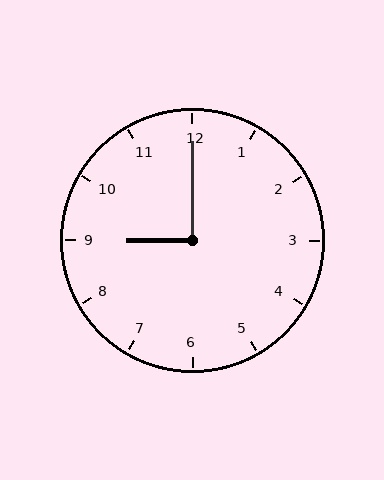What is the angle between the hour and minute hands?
Approximately 90 degrees.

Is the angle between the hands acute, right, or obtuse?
It is right.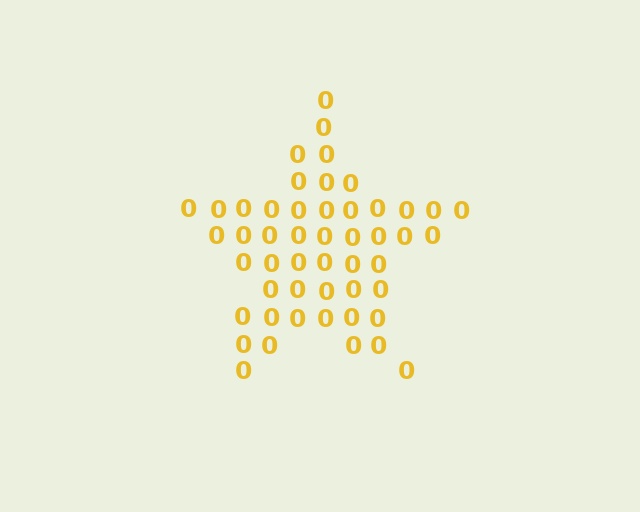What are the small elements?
The small elements are digit 0's.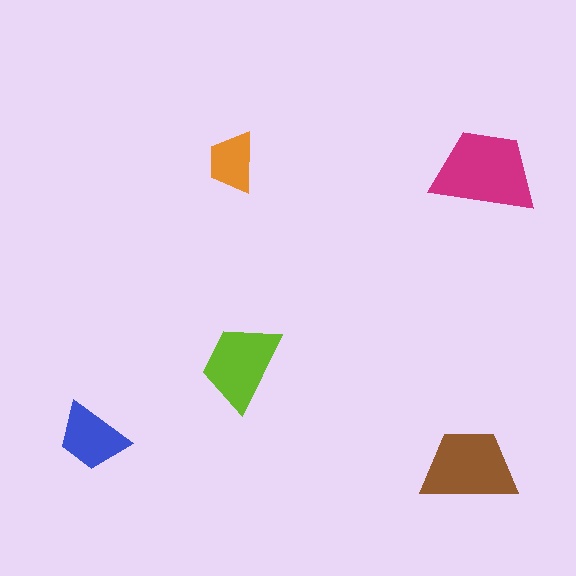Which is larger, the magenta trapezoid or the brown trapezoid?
The magenta one.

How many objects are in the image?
There are 5 objects in the image.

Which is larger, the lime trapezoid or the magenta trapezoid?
The magenta one.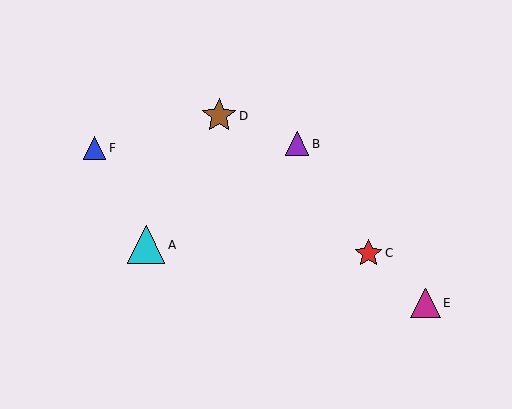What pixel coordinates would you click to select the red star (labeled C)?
Click at (368, 253) to select the red star C.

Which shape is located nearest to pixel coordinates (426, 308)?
The magenta triangle (labeled E) at (425, 303) is nearest to that location.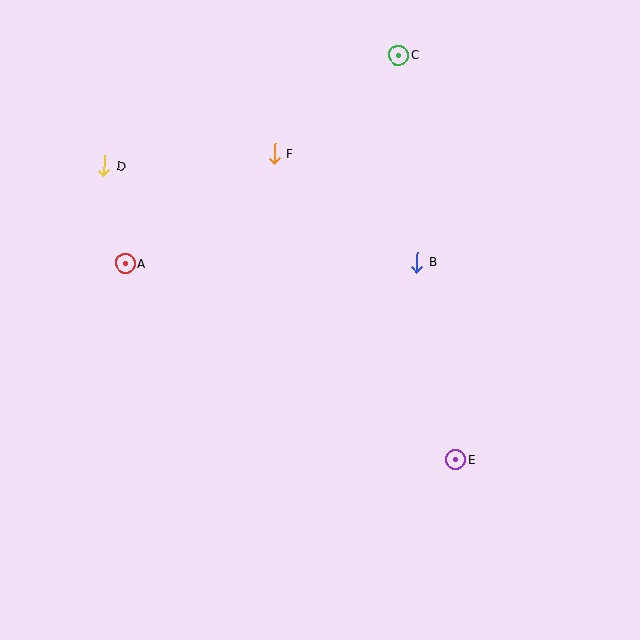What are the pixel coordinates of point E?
Point E is at (456, 459).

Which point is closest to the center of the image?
Point B at (417, 262) is closest to the center.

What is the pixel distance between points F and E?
The distance between F and E is 355 pixels.